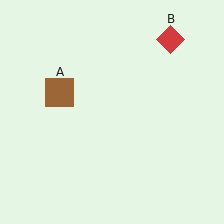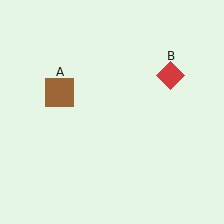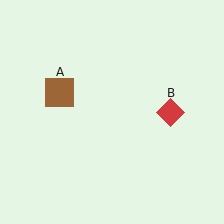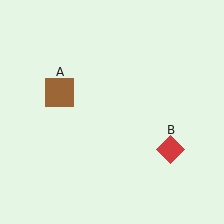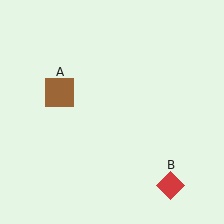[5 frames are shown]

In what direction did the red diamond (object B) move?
The red diamond (object B) moved down.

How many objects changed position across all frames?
1 object changed position: red diamond (object B).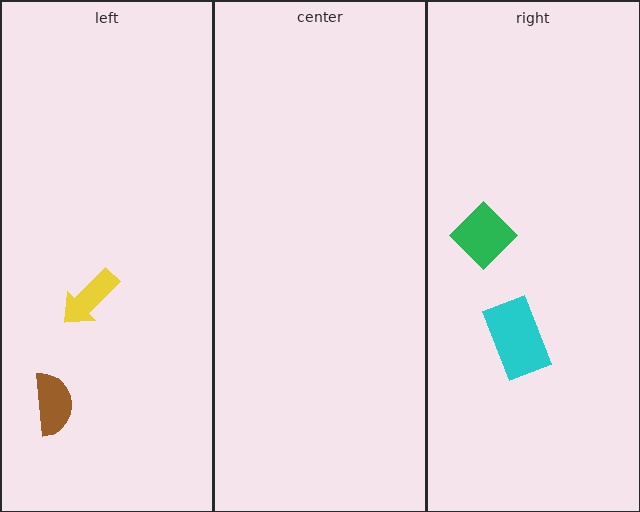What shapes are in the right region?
The cyan rectangle, the green diamond.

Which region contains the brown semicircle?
The left region.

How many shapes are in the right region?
2.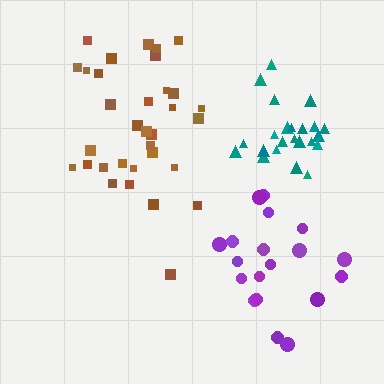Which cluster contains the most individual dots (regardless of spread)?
Brown (33).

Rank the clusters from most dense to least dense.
teal, brown, purple.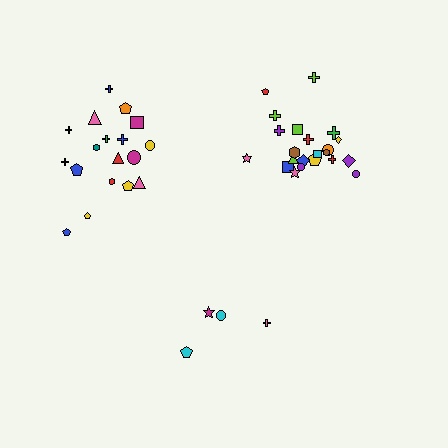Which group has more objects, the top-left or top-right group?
The top-right group.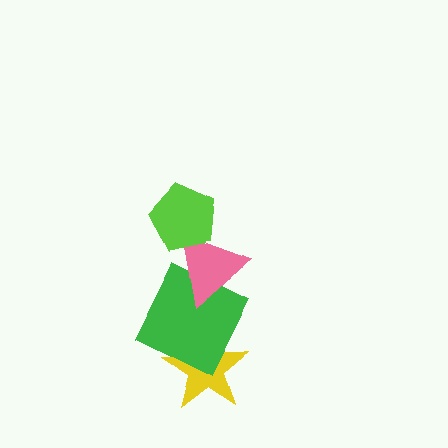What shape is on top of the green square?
The pink triangle is on top of the green square.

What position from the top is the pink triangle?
The pink triangle is 2nd from the top.